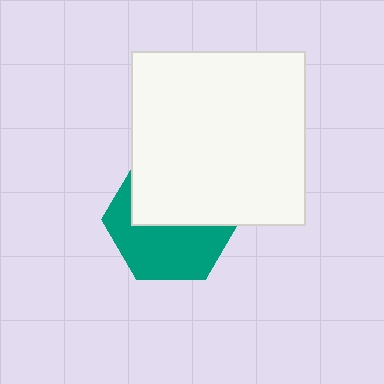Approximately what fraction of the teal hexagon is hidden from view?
Roughly 49% of the teal hexagon is hidden behind the white square.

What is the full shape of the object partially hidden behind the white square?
The partially hidden object is a teal hexagon.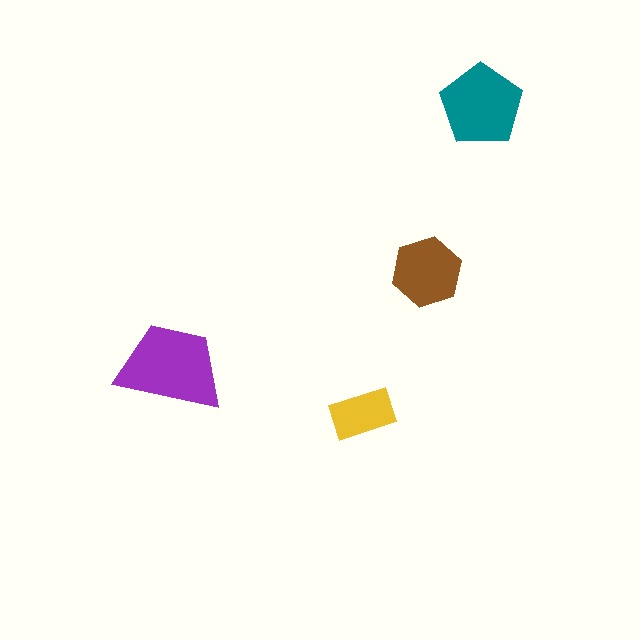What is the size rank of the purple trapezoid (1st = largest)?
1st.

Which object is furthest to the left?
The purple trapezoid is leftmost.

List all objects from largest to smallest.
The purple trapezoid, the teal pentagon, the brown hexagon, the yellow rectangle.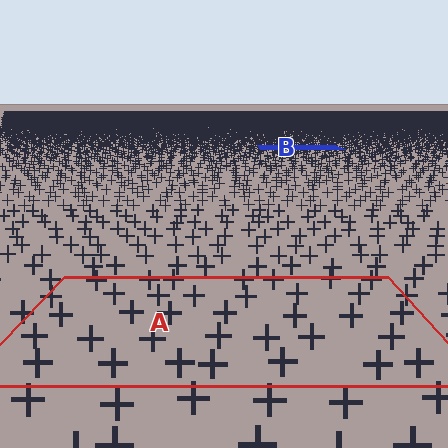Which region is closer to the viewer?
Region A is closer. The texture elements there are larger and more spread out.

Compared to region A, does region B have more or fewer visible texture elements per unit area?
Region B has more texture elements per unit area — they are packed more densely because it is farther away.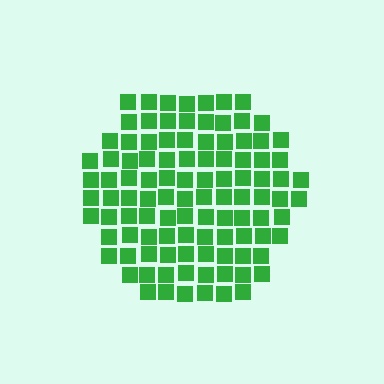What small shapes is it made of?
It is made of small squares.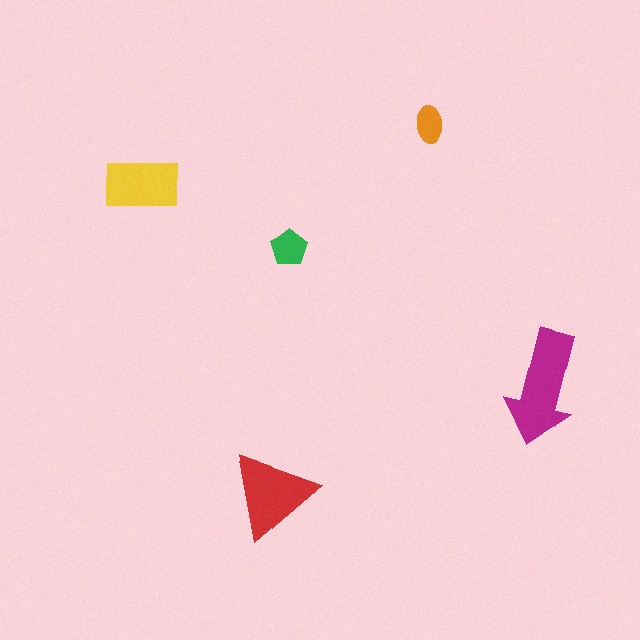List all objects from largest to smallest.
The magenta arrow, the red triangle, the yellow rectangle, the green pentagon, the orange ellipse.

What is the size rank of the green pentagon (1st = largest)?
4th.